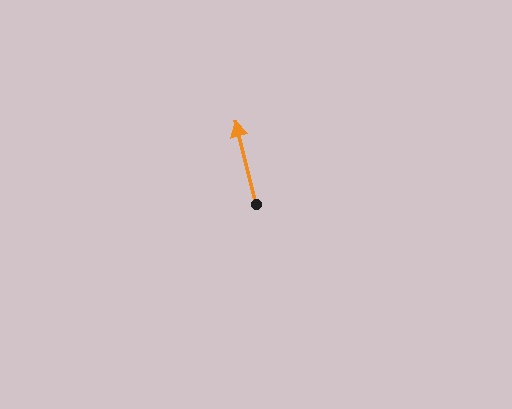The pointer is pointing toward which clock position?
Roughly 12 o'clock.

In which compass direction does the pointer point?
North.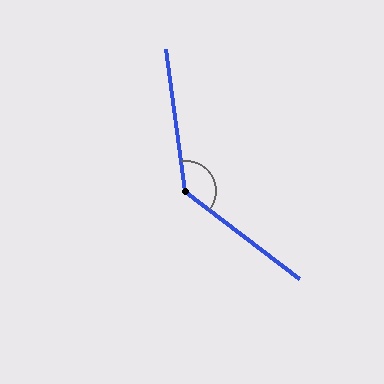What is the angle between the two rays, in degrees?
Approximately 135 degrees.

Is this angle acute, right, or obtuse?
It is obtuse.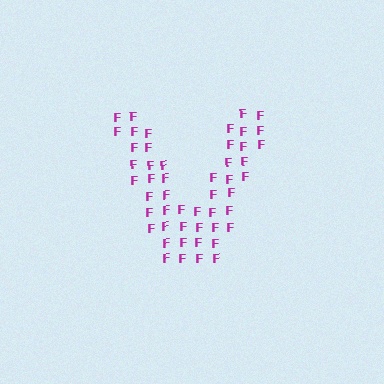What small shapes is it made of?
It is made of small letter F's.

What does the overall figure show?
The overall figure shows the letter V.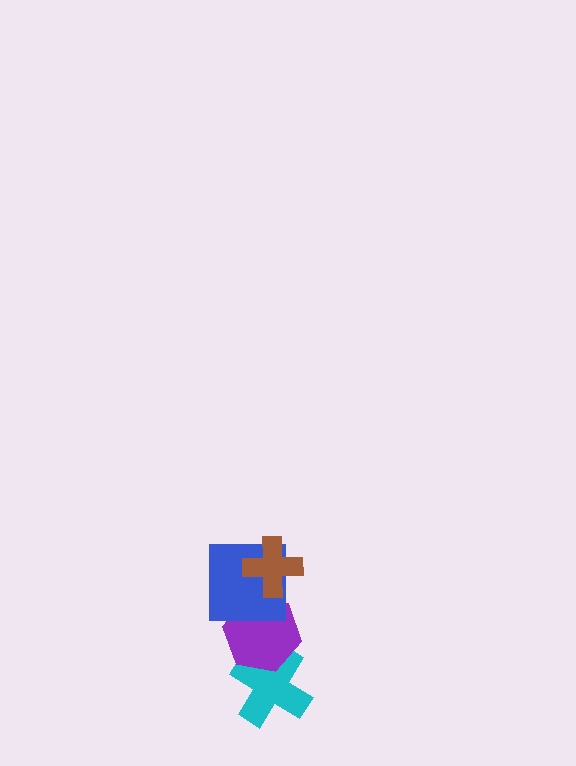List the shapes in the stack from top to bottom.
From top to bottom: the brown cross, the blue square, the purple hexagon, the cyan cross.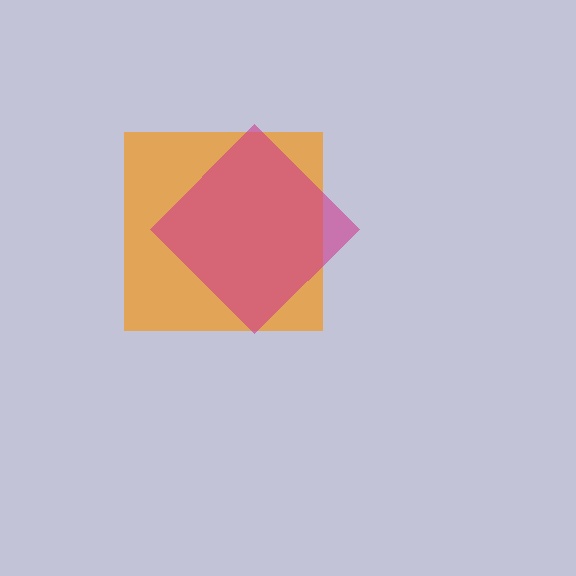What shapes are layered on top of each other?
The layered shapes are: an orange square, a magenta diamond.